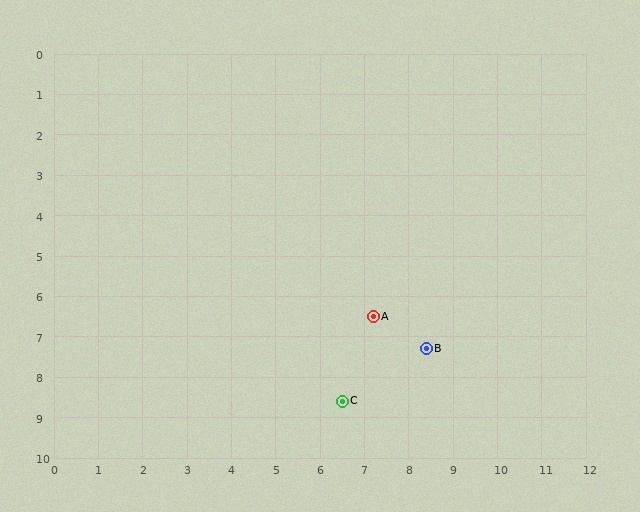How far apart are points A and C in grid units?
Points A and C are about 2.2 grid units apart.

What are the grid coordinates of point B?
Point B is at approximately (8.4, 7.3).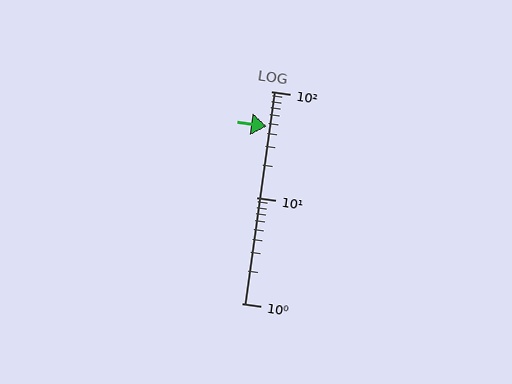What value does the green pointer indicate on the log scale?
The pointer indicates approximately 47.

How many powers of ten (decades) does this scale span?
The scale spans 2 decades, from 1 to 100.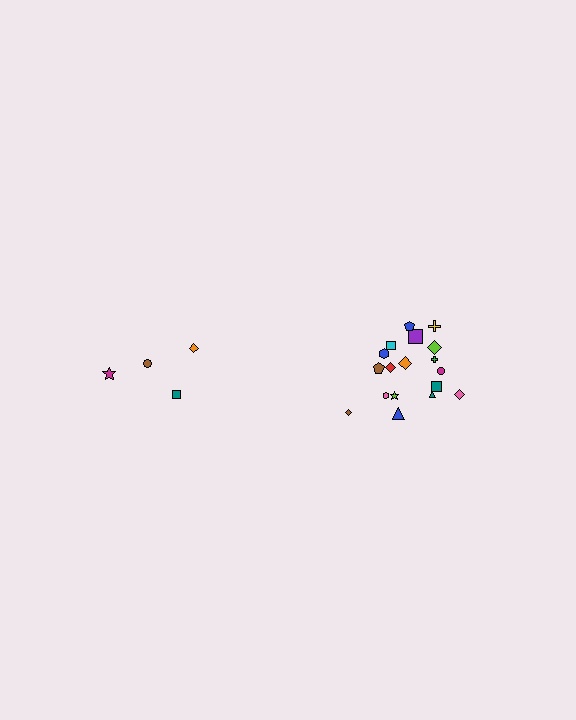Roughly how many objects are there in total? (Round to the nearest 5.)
Roughly 20 objects in total.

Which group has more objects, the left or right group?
The right group.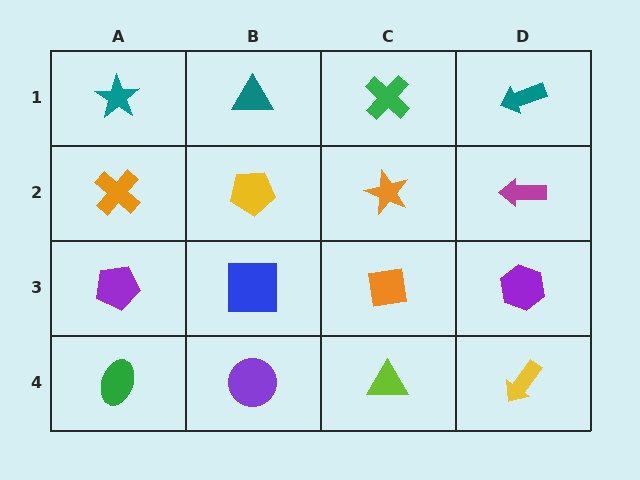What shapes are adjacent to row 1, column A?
An orange cross (row 2, column A), a teal triangle (row 1, column B).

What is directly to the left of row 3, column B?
A purple pentagon.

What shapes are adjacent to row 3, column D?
A magenta arrow (row 2, column D), a yellow arrow (row 4, column D), an orange square (row 3, column C).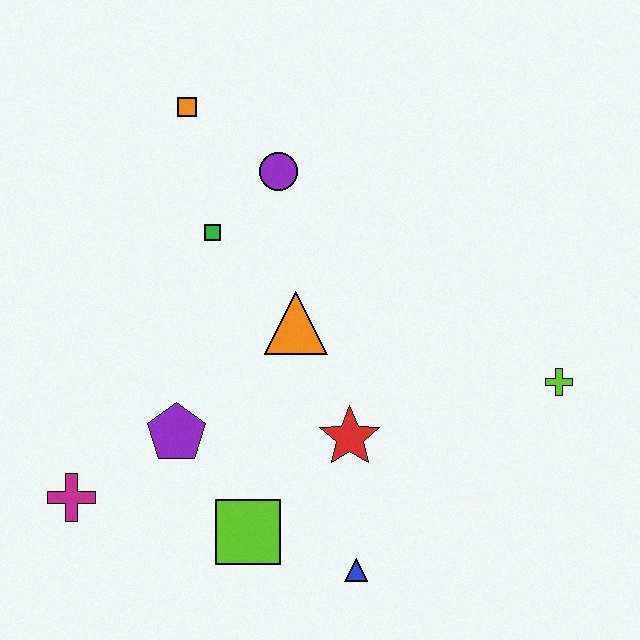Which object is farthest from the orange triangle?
The magenta cross is farthest from the orange triangle.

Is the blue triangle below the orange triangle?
Yes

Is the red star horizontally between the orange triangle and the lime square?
No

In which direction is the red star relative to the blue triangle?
The red star is above the blue triangle.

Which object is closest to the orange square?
The purple circle is closest to the orange square.